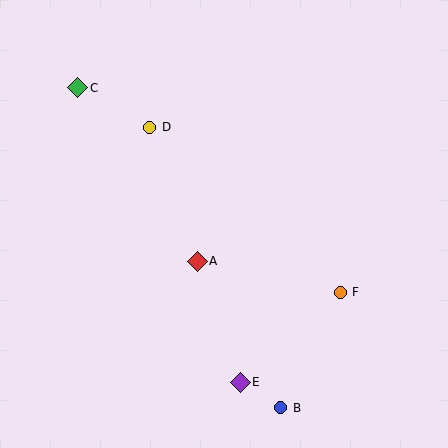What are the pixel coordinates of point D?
Point D is at (150, 127).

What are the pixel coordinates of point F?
Point F is at (340, 292).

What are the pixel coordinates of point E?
Point E is at (240, 382).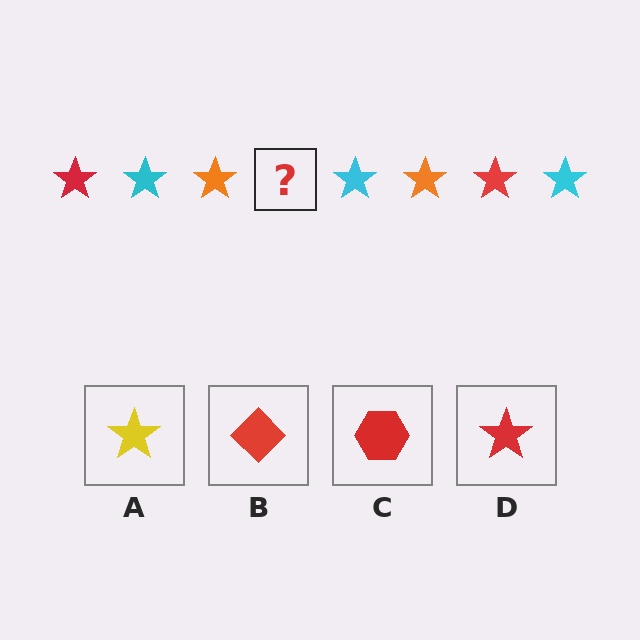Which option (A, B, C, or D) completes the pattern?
D.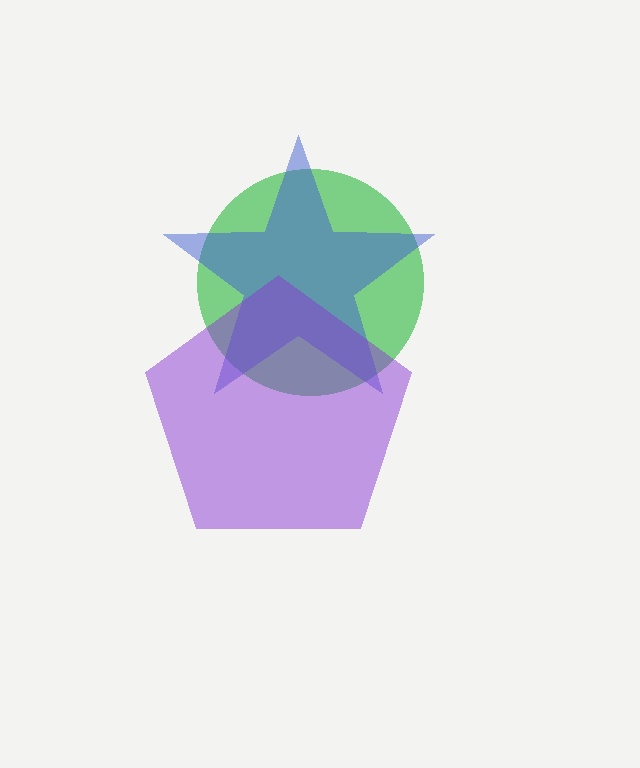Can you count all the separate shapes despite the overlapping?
Yes, there are 3 separate shapes.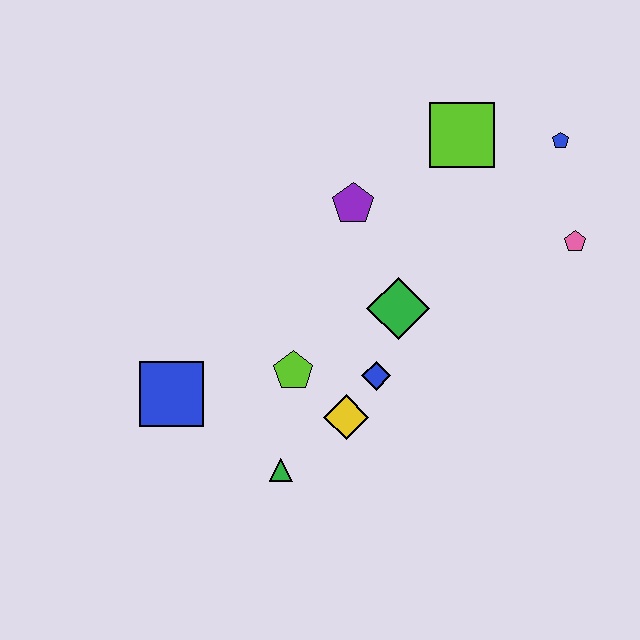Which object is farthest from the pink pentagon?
The blue square is farthest from the pink pentagon.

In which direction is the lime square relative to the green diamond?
The lime square is above the green diamond.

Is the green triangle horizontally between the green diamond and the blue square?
Yes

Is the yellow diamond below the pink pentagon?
Yes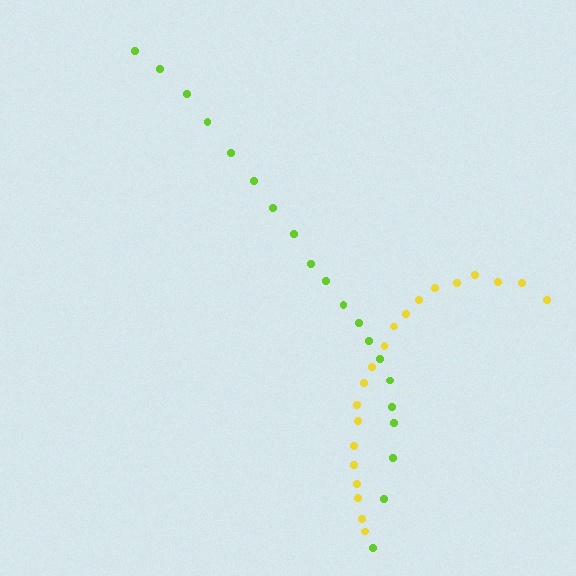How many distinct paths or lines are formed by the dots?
There are 2 distinct paths.